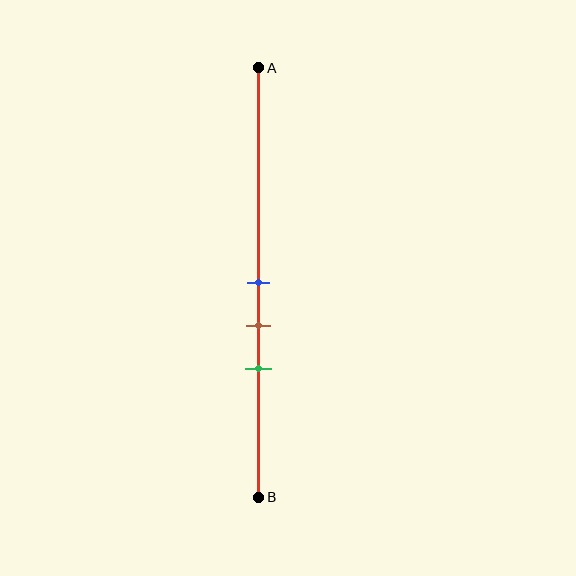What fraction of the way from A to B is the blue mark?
The blue mark is approximately 50% (0.5) of the way from A to B.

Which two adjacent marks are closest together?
The blue and brown marks are the closest adjacent pair.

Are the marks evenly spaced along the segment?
Yes, the marks are approximately evenly spaced.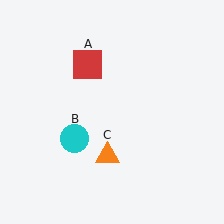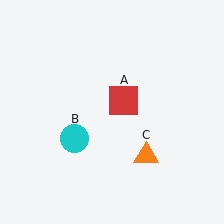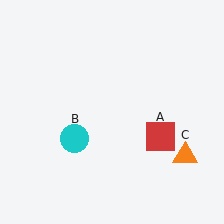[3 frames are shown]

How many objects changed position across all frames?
2 objects changed position: red square (object A), orange triangle (object C).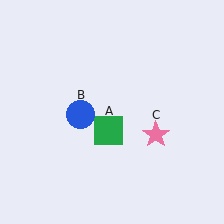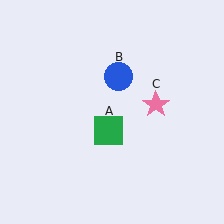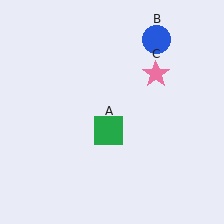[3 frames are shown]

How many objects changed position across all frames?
2 objects changed position: blue circle (object B), pink star (object C).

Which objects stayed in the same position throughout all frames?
Green square (object A) remained stationary.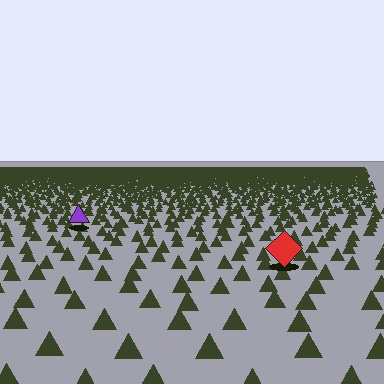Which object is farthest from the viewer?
The purple triangle is farthest from the viewer. It appears smaller and the ground texture around it is denser.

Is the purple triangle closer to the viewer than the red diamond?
No. The red diamond is closer — you can tell from the texture gradient: the ground texture is coarser near it.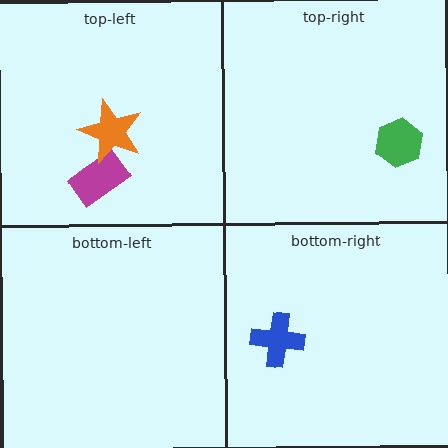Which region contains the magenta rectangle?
The top-left region.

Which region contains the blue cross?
The bottom-right region.